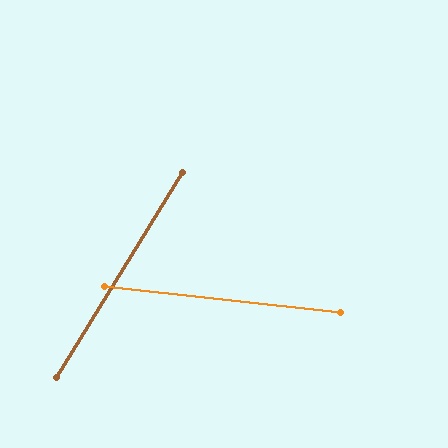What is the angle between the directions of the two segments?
Approximately 65 degrees.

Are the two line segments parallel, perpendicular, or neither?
Neither parallel nor perpendicular — they differ by about 65°.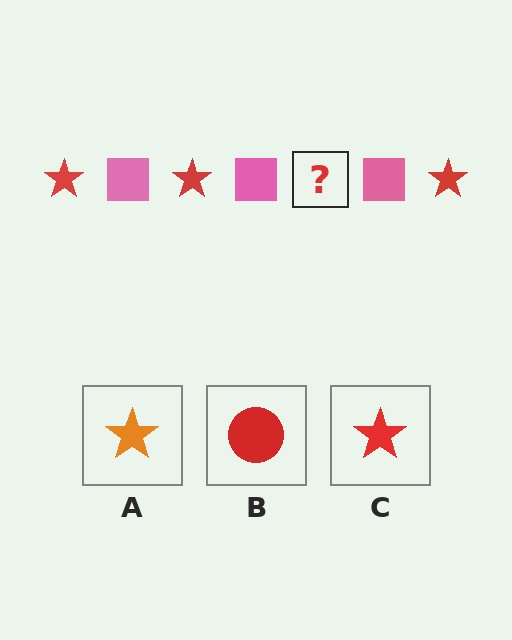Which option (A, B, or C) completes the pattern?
C.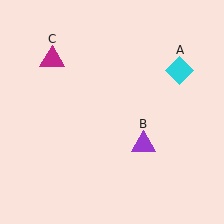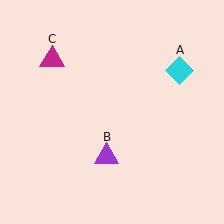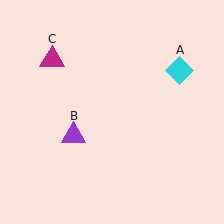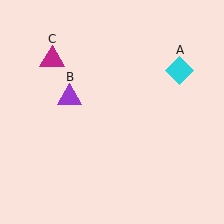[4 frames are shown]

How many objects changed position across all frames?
1 object changed position: purple triangle (object B).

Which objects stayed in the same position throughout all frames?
Cyan diamond (object A) and magenta triangle (object C) remained stationary.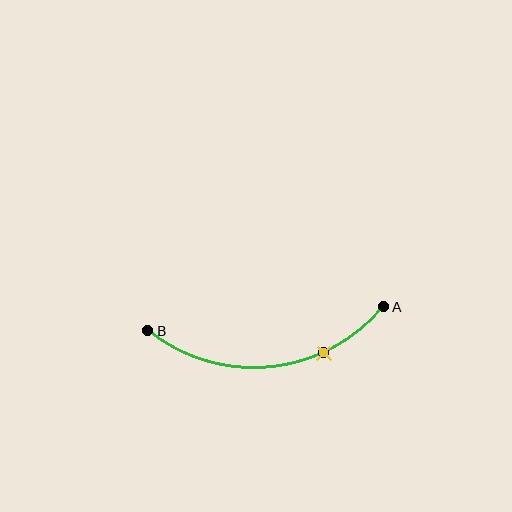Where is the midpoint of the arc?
The arc midpoint is the point on the curve farthest from the straight line joining A and B. It sits below that line.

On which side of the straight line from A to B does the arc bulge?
The arc bulges below the straight line connecting A and B.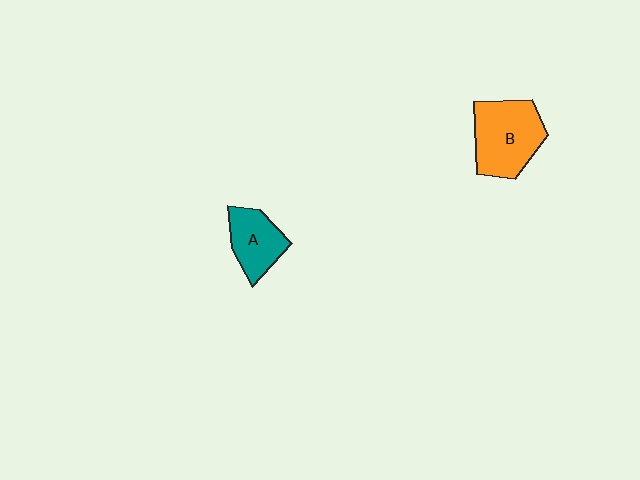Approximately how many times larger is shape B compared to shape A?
Approximately 1.5 times.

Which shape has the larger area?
Shape B (orange).